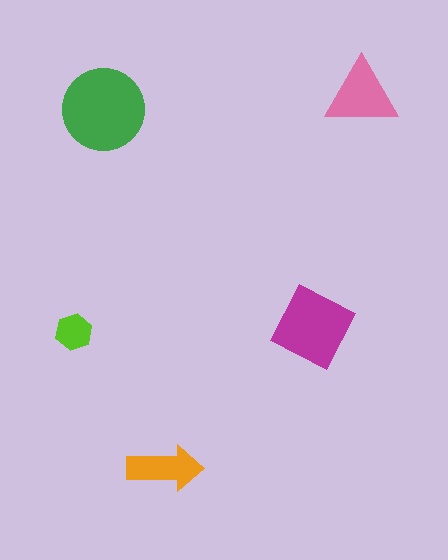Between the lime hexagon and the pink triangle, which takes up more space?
The pink triangle.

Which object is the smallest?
The lime hexagon.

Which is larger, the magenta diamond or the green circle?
The green circle.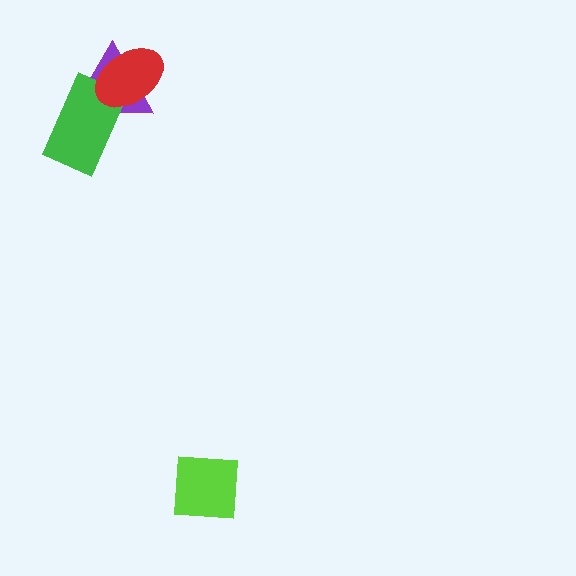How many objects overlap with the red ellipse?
2 objects overlap with the red ellipse.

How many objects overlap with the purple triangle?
2 objects overlap with the purple triangle.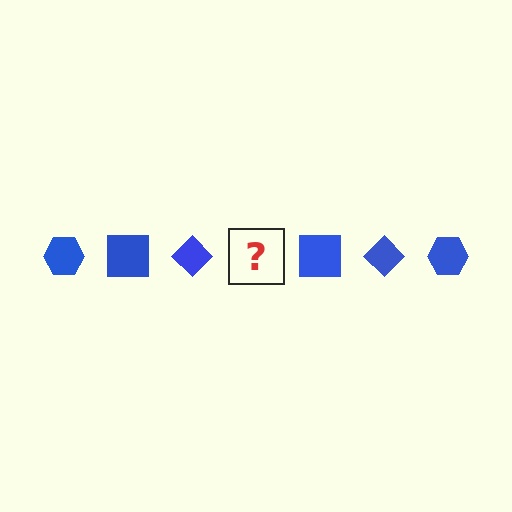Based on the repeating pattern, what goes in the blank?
The blank should be a blue hexagon.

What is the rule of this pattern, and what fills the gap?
The rule is that the pattern cycles through hexagon, square, diamond shapes in blue. The gap should be filled with a blue hexagon.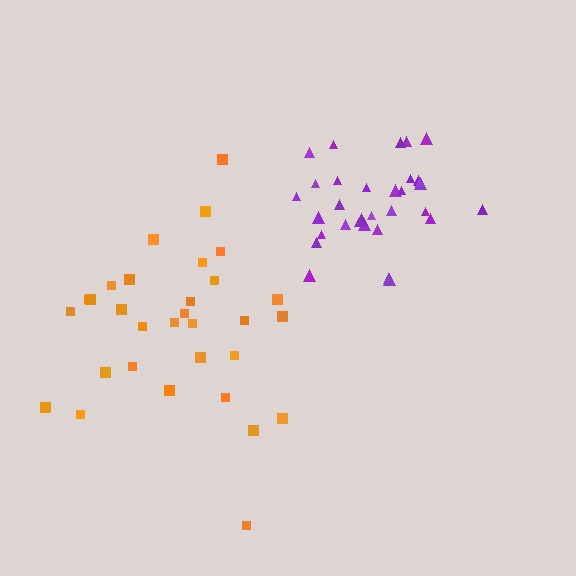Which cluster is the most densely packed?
Purple.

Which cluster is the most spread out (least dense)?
Orange.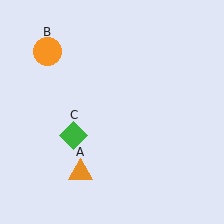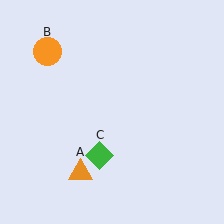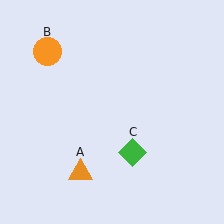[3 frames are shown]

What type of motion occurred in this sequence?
The green diamond (object C) rotated counterclockwise around the center of the scene.